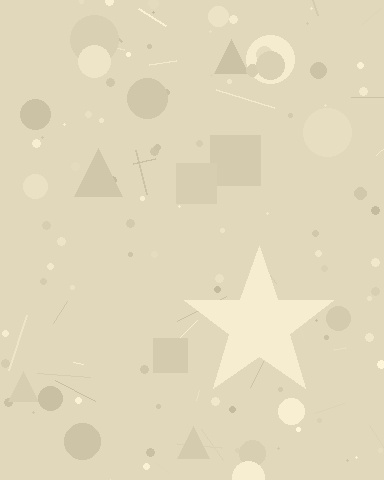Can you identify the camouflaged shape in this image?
The camouflaged shape is a star.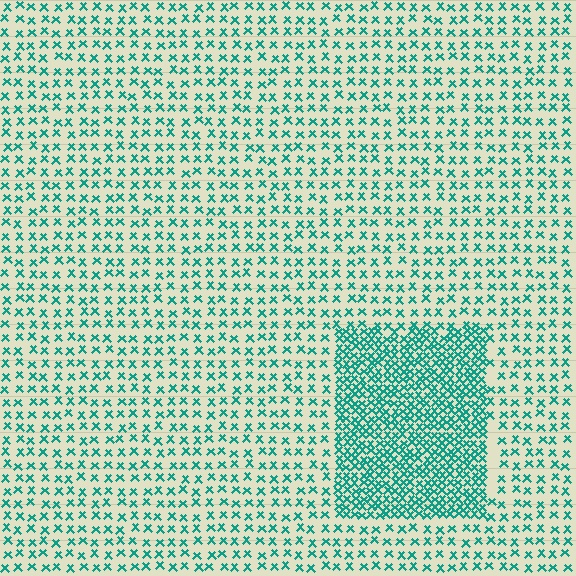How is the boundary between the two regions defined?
The boundary is defined by a change in element density (approximately 2.5x ratio). All elements are the same color, size, and shape.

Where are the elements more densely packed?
The elements are more densely packed inside the rectangle boundary.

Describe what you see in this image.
The image contains small teal elements arranged at two different densities. A rectangle-shaped region is visible where the elements are more densely packed than the surrounding area.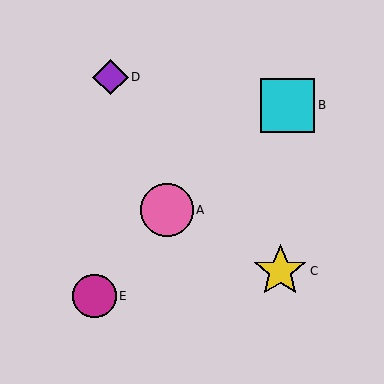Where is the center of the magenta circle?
The center of the magenta circle is at (94, 296).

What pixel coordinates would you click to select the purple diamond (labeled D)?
Click at (110, 77) to select the purple diamond D.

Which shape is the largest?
The cyan square (labeled B) is the largest.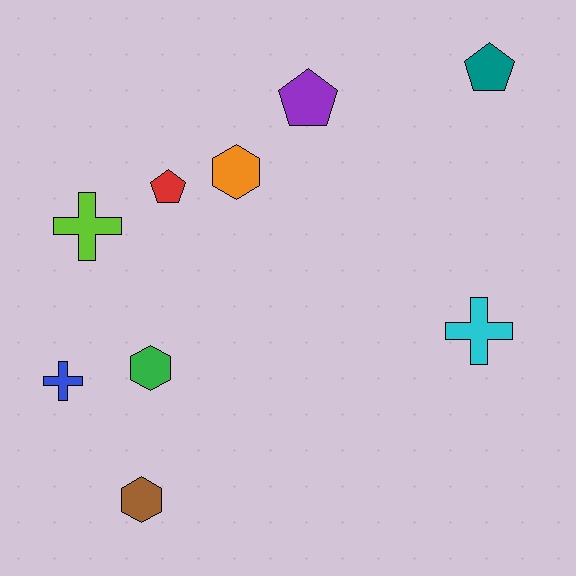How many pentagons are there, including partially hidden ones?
There are 3 pentagons.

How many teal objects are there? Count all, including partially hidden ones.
There is 1 teal object.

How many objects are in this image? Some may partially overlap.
There are 9 objects.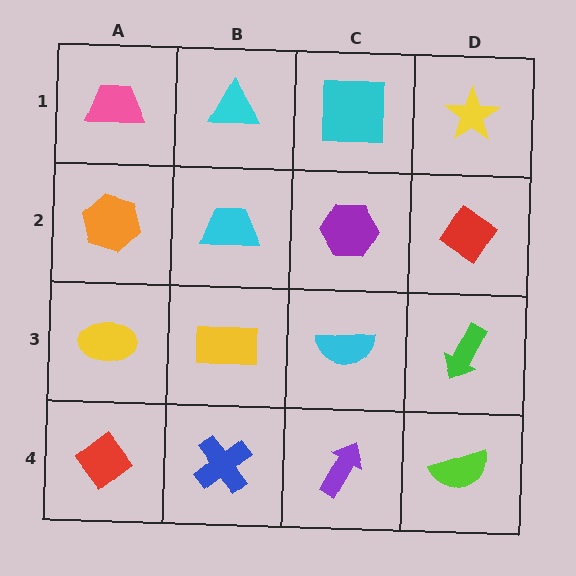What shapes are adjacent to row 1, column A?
An orange hexagon (row 2, column A), a cyan triangle (row 1, column B).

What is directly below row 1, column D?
A red diamond.